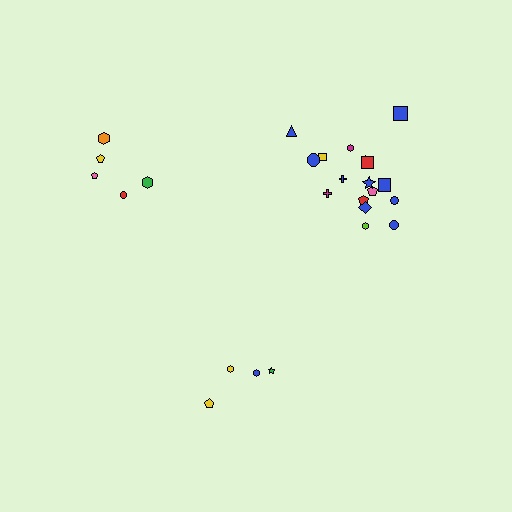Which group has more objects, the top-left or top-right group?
The top-right group.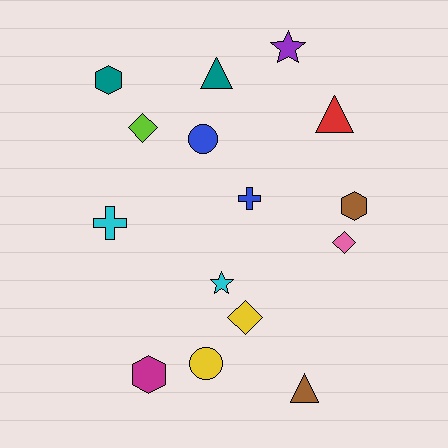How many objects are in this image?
There are 15 objects.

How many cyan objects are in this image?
There are 2 cyan objects.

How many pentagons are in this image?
There are no pentagons.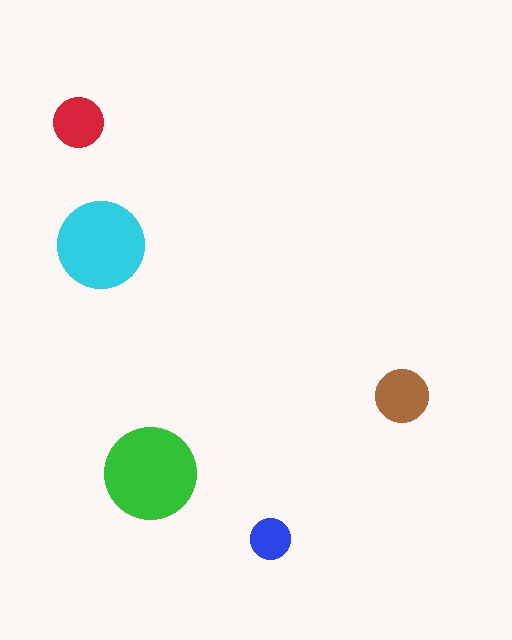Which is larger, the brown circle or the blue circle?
The brown one.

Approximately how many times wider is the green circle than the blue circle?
About 2.5 times wider.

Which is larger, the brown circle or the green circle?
The green one.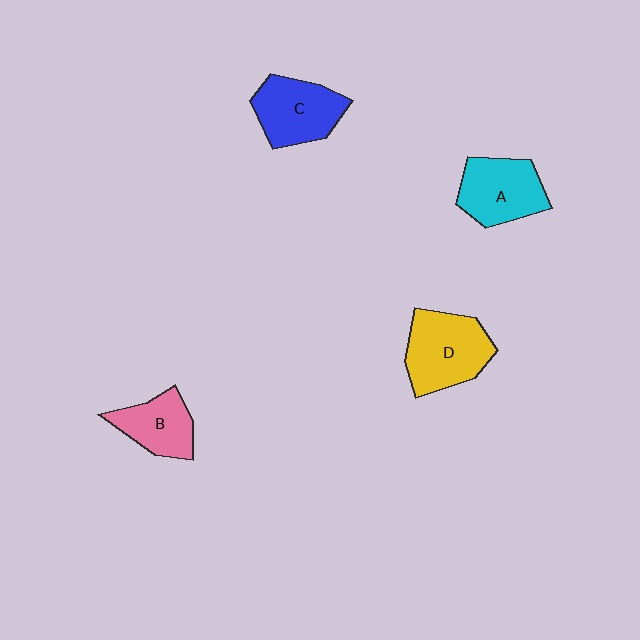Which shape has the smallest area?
Shape B (pink).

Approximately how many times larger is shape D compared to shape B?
Approximately 1.5 times.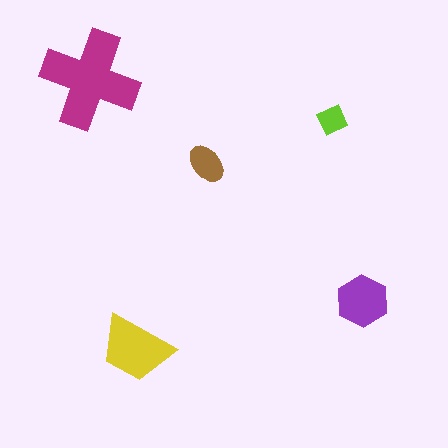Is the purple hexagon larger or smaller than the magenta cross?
Smaller.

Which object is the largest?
The magenta cross.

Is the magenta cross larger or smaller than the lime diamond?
Larger.